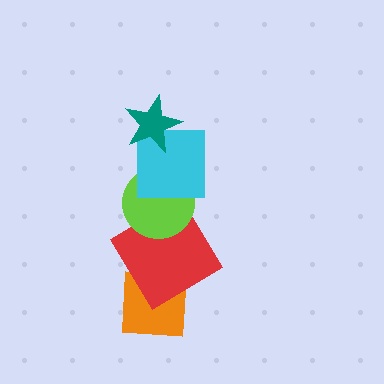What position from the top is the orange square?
The orange square is 5th from the top.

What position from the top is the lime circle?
The lime circle is 3rd from the top.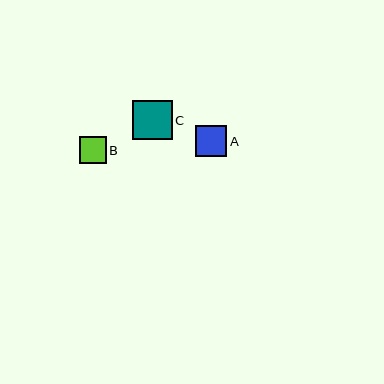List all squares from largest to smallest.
From largest to smallest: C, A, B.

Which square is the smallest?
Square B is the smallest with a size of approximately 27 pixels.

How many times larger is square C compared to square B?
Square C is approximately 1.5 times the size of square B.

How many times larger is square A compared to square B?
Square A is approximately 1.2 times the size of square B.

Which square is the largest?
Square C is the largest with a size of approximately 40 pixels.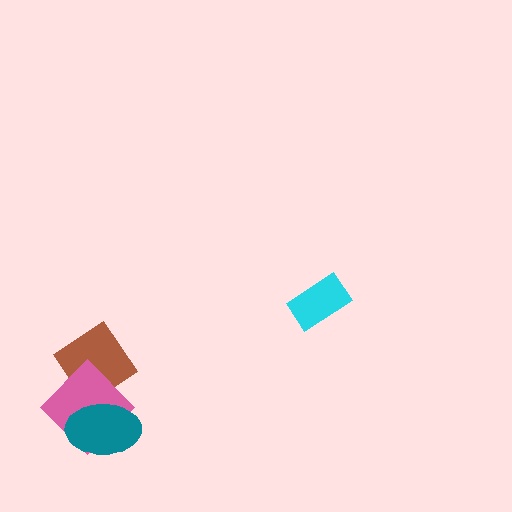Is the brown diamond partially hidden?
Yes, it is partially covered by another shape.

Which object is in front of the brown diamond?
The pink diamond is in front of the brown diamond.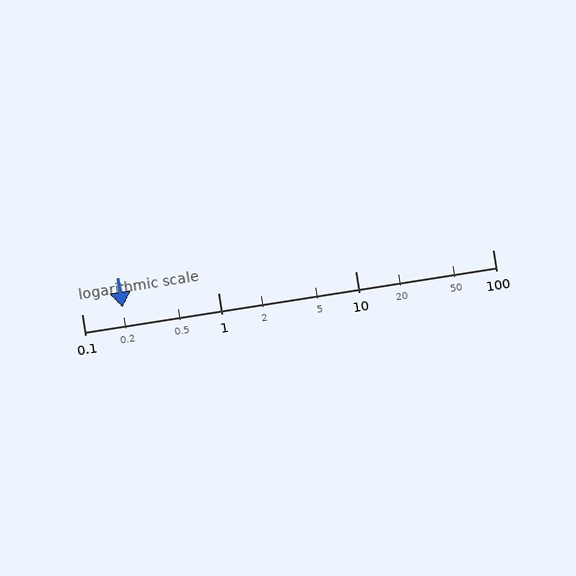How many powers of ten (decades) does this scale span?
The scale spans 3 decades, from 0.1 to 100.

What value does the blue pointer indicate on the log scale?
The pointer indicates approximately 0.2.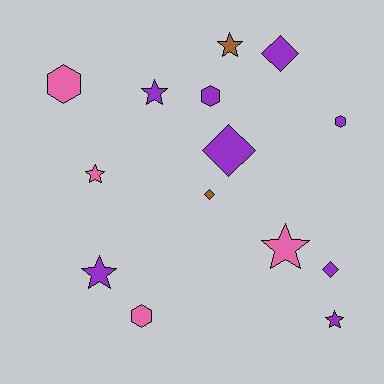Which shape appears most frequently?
Star, with 6 objects.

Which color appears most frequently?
Purple, with 8 objects.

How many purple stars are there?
There are 3 purple stars.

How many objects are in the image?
There are 14 objects.